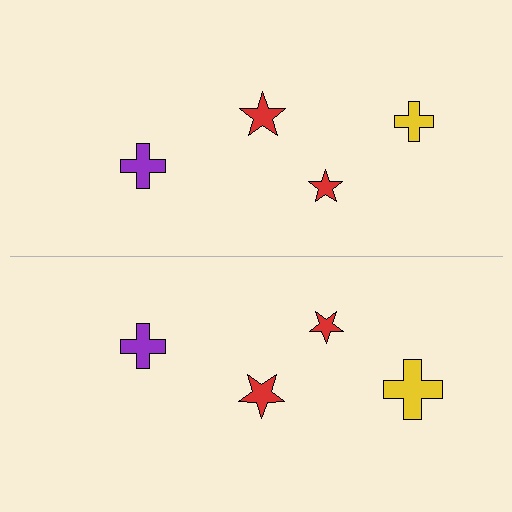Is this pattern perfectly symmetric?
No, the pattern is not perfectly symmetric. The yellow cross on the bottom side has a different size than its mirror counterpart.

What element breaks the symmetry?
The yellow cross on the bottom side has a different size than its mirror counterpart.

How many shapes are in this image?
There are 8 shapes in this image.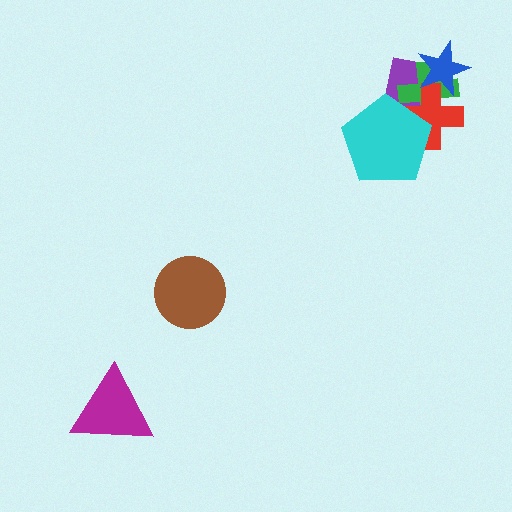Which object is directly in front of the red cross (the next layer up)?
The cyan pentagon is directly in front of the red cross.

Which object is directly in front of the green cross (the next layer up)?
The red cross is directly in front of the green cross.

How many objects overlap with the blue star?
3 objects overlap with the blue star.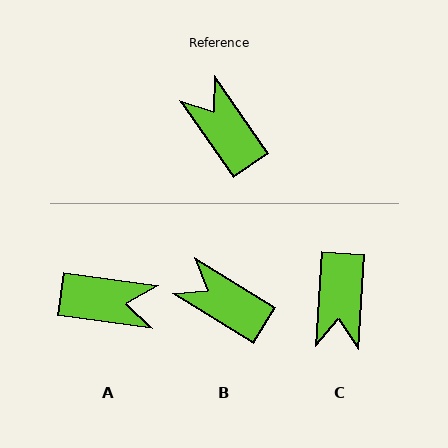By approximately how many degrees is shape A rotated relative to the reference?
Approximately 133 degrees clockwise.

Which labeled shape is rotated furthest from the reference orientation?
C, about 141 degrees away.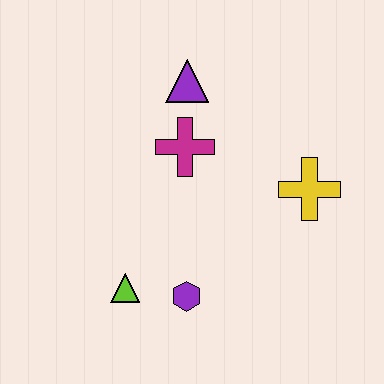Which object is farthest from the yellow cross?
The lime triangle is farthest from the yellow cross.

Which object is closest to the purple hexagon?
The lime triangle is closest to the purple hexagon.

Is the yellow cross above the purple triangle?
No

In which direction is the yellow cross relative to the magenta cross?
The yellow cross is to the right of the magenta cross.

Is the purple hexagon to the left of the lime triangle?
No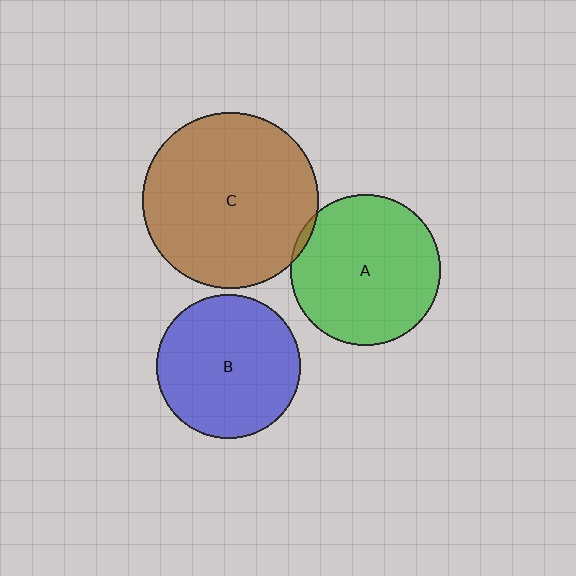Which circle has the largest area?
Circle C (brown).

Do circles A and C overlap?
Yes.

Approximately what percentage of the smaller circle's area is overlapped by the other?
Approximately 5%.